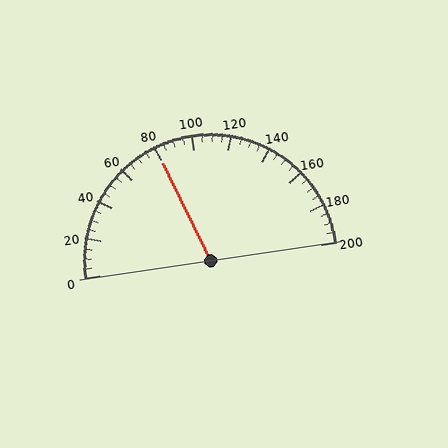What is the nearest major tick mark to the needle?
The nearest major tick mark is 80.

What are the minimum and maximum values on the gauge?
The gauge ranges from 0 to 200.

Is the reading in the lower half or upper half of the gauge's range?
The reading is in the lower half of the range (0 to 200).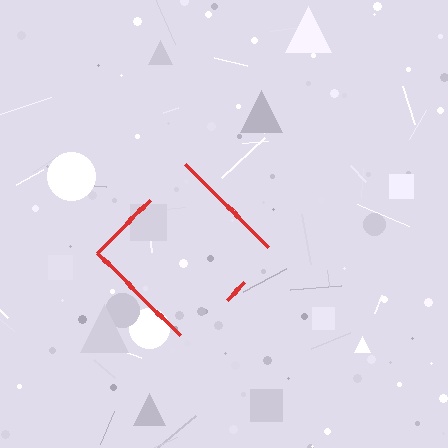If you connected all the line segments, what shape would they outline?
They would outline a diamond.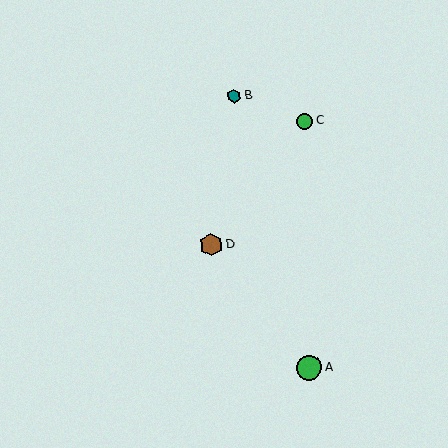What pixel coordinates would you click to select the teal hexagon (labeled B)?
Click at (234, 96) to select the teal hexagon B.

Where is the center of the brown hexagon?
The center of the brown hexagon is at (211, 245).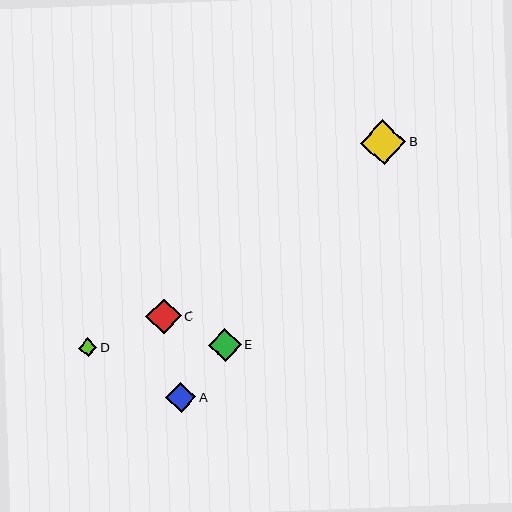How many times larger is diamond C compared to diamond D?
Diamond C is approximately 1.9 times the size of diamond D.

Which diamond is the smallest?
Diamond D is the smallest with a size of approximately 18 pixels.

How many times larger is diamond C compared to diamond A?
Diamond C is approximately 1.2 times the size of diamond A.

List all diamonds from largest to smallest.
From largest to smallest: B, C, E, A, D.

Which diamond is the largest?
Diamond B is the largest with a size of approximately 45 pixels.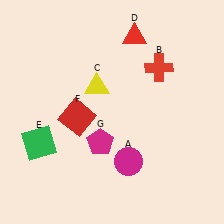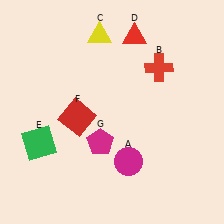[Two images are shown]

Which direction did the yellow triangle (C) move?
The yellow triangle (C) moved up.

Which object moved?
The yellow triangle (C) moved up.